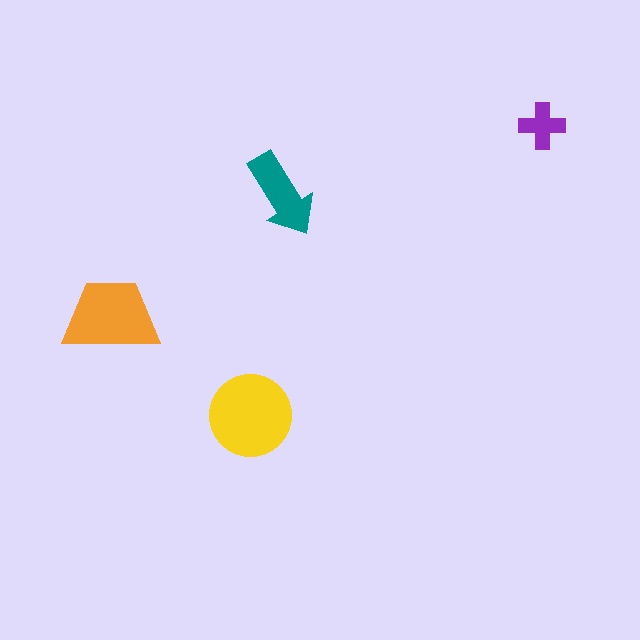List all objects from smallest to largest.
The purple cross, the teal arrow, the orange trapezoid, the yellow circle.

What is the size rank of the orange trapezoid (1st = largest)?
2nd.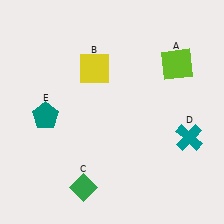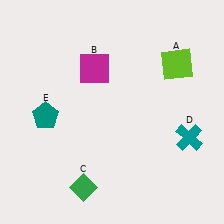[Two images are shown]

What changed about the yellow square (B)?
In Image 1, B is yellow. In Image 2, it changed to magenta.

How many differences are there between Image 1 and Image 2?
There is 1 difference between the two images.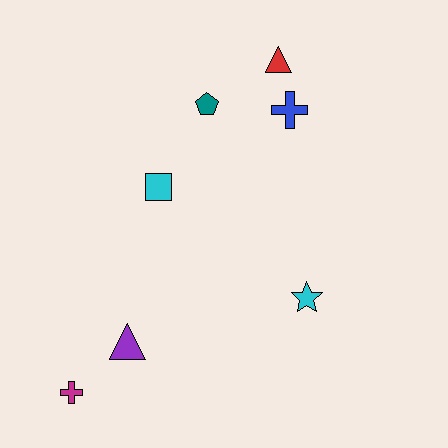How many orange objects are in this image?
There are no orange objects.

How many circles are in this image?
There are no circles.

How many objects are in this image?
There are 7 objects.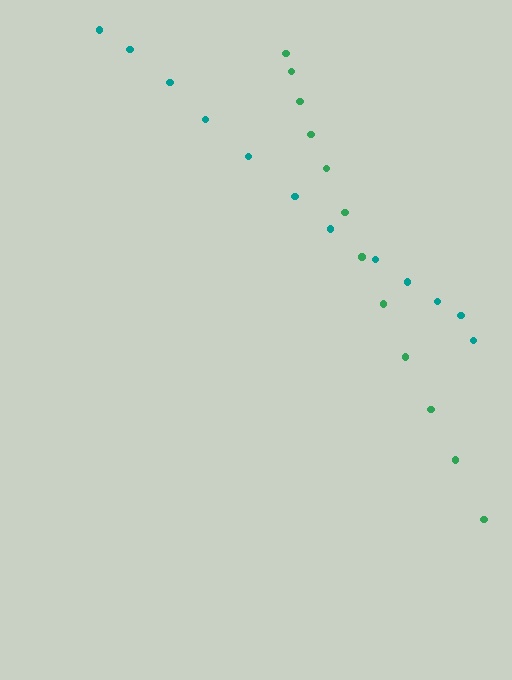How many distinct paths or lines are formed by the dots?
There are 2 distinct paths.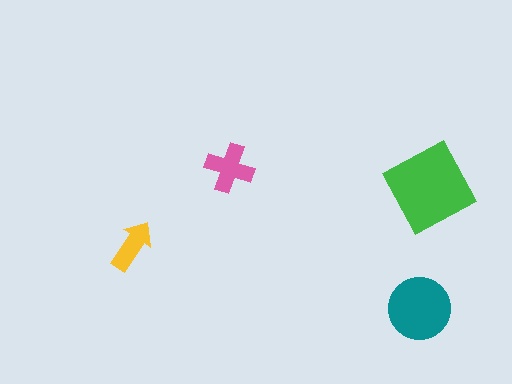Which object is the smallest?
The yellow arrow.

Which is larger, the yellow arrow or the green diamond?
The green diamond.